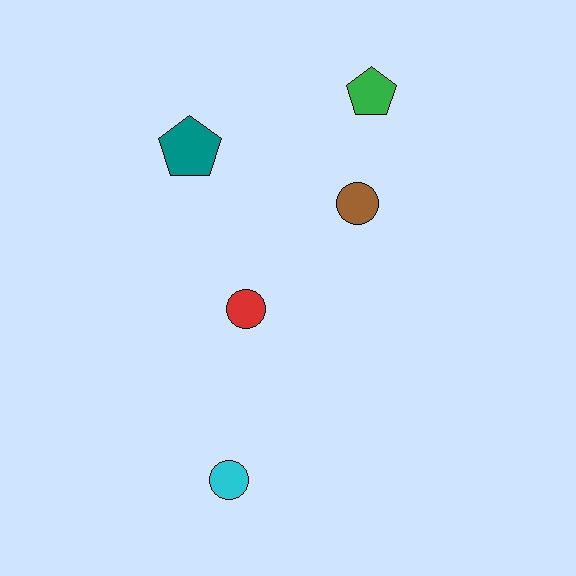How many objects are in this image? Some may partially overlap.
There are 5 objects.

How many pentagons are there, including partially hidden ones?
There are 2 pentagons.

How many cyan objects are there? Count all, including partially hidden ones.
There is 1 cyan object.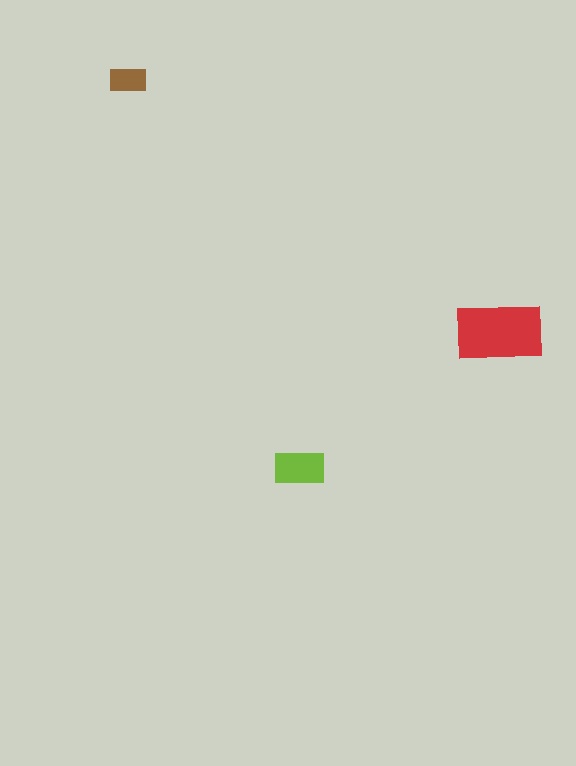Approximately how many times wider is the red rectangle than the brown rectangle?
About 2.5 times wider.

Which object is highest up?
The brown rectangle is topmost.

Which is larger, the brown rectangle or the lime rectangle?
The lime one.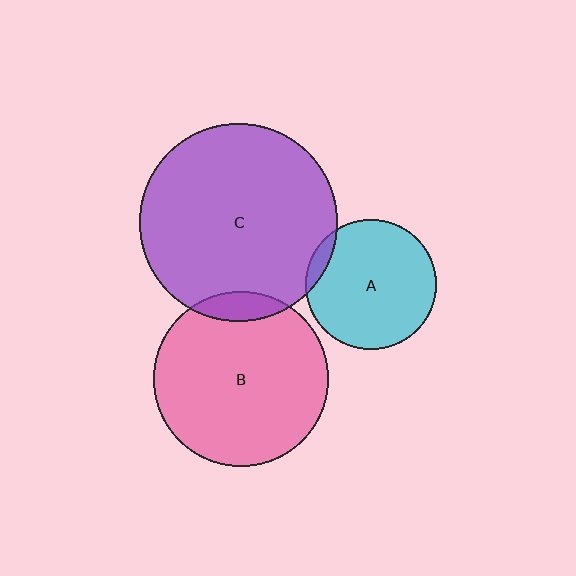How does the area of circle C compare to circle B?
Approximately 1.3 times.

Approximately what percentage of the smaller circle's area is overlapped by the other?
Approximately 5%.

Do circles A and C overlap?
Yes.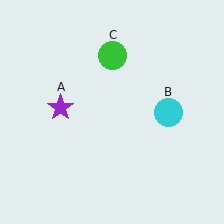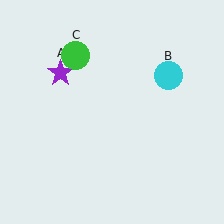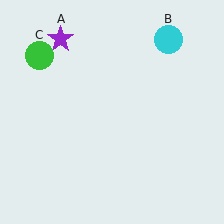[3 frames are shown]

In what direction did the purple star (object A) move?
The purple star (object A) moved up.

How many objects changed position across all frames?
3 objects changed position: purple star (object A), cyan circle (object B), green circle (object C).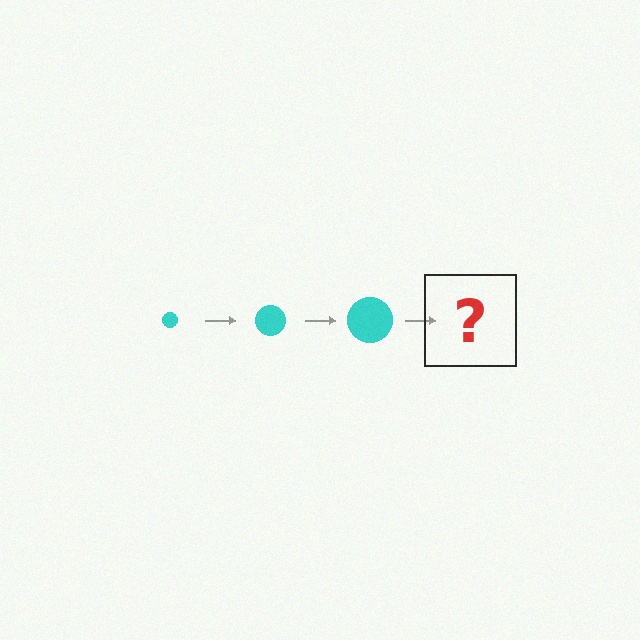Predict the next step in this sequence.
The next step is a cyan circle, larger than the previous one.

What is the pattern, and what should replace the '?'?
The pattern is that the circle gets progressively larger each step. The '?' should be a cyan circle, larger than the previous one.